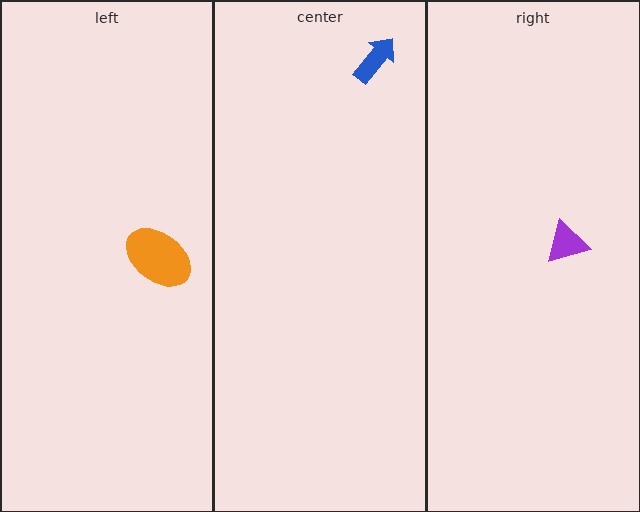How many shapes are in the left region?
1.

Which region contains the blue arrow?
The center region.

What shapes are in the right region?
The purple triangle.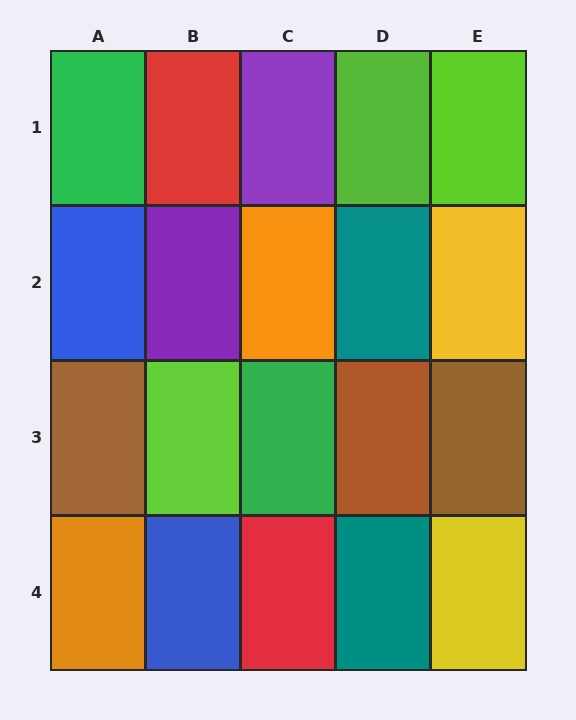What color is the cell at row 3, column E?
Brown.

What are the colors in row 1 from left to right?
Green, red, purple, lime, lime.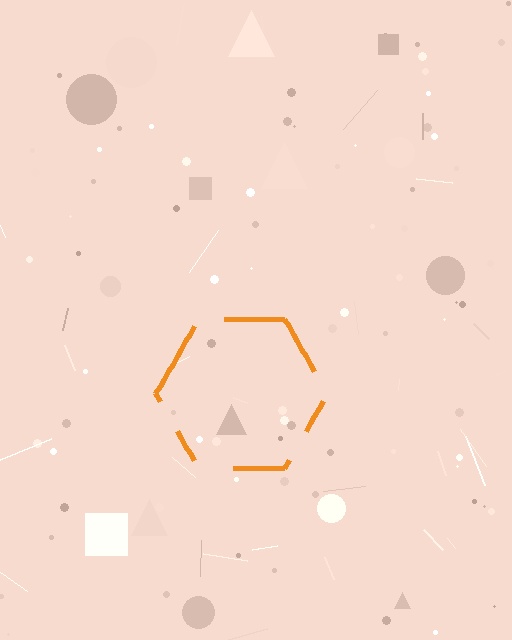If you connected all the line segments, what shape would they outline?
They would outline a hexagon.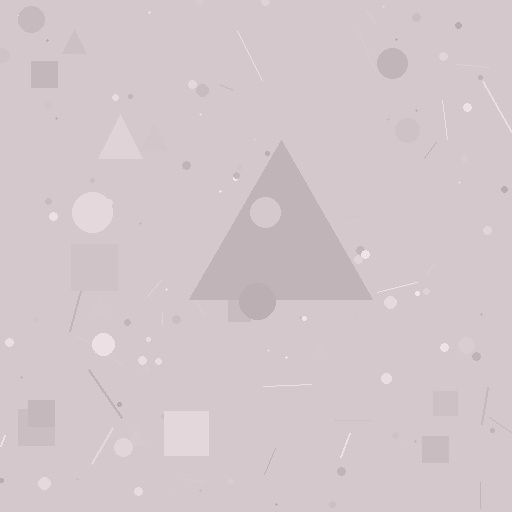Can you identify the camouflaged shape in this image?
The camouflaged shape is a triangle.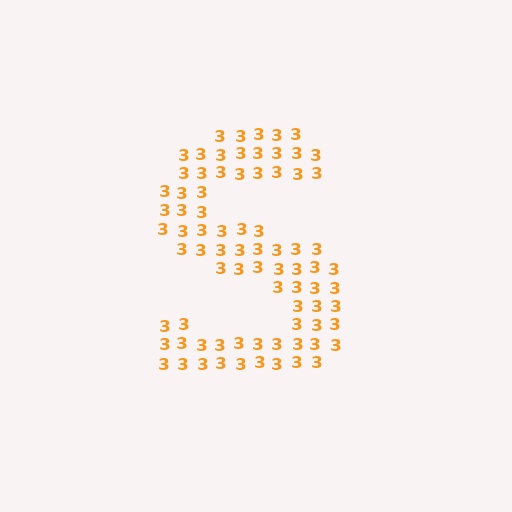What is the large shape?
The large shape is the letter S.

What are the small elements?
The small elements are digit 3's.